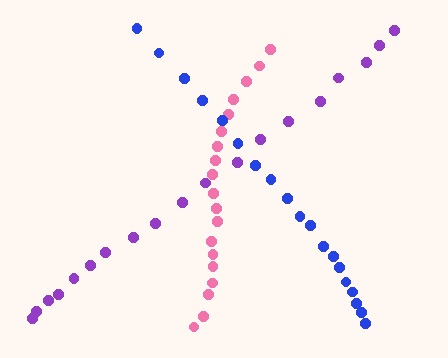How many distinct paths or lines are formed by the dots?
There are 3 distinct paths.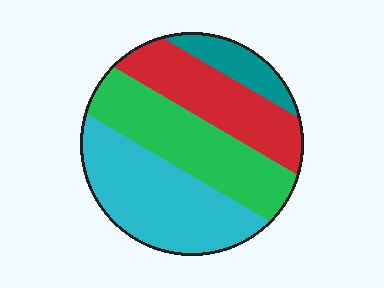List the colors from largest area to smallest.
From largest to smallest: cyan, green, red, teal.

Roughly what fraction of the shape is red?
Red covers 25% of the shape.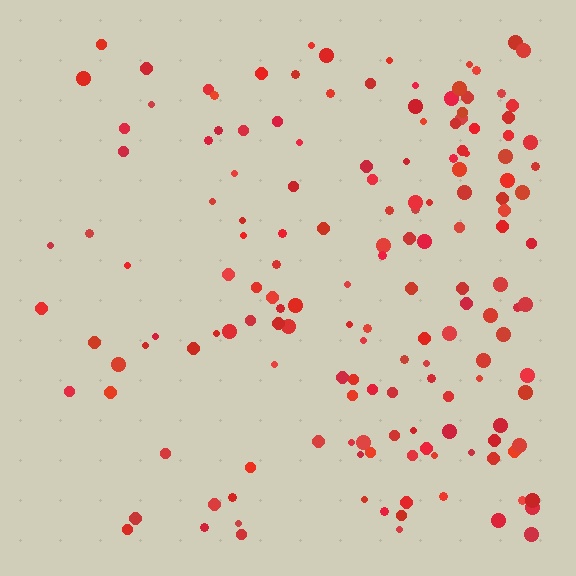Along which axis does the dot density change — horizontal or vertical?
Horizontal.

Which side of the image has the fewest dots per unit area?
The left.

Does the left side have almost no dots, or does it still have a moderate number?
Still a moderate number, just noticeably fewer than the right.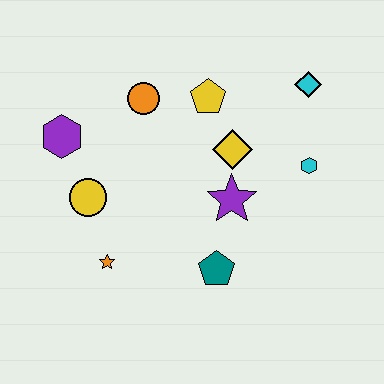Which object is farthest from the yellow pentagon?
The orange star is farthest from the yellow pentagon.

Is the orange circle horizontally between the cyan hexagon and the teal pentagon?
No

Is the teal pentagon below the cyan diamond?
Yes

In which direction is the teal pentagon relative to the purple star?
The teal pentagon is below the purple star.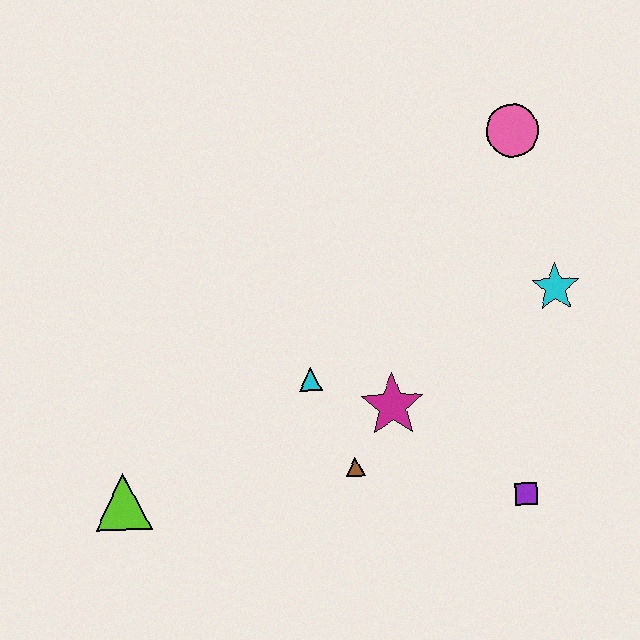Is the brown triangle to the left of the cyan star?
Yes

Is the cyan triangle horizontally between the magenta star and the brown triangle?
No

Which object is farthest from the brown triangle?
The pink circle is farthest from the brown triangle.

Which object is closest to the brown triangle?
The magenta star is closest to the brown triangle.